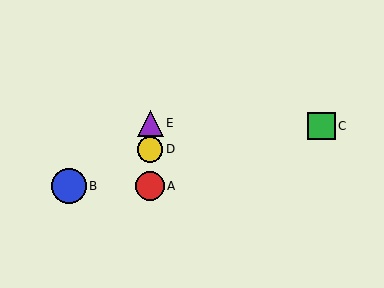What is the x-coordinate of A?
Object A is at x≈150.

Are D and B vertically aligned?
No, D is at x≈150 and B is at x≈69.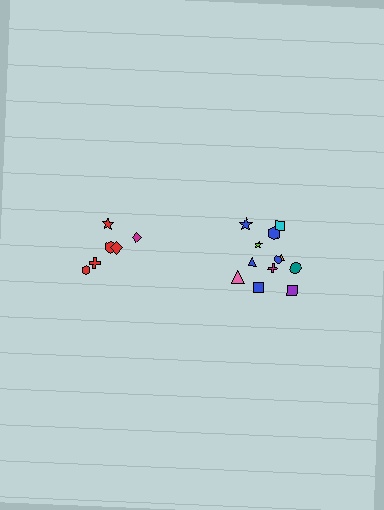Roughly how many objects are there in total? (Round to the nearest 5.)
Roughly 20 objects in total.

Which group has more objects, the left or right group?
The right group.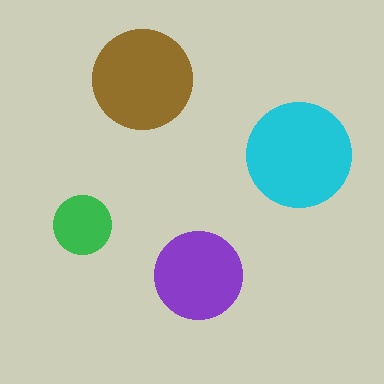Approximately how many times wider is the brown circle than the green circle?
About 1.5 times wider.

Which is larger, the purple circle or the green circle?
The purple one.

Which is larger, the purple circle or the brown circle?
The brown one.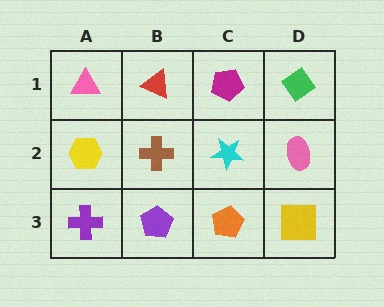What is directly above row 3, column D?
A pink ellipse.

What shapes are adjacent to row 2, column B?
A red triangle (row 1, column B), a purple pentagon (row 3, column B), a yellow hexagon (row 2, column A), a cyan star (row 2, column C).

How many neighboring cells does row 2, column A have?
3.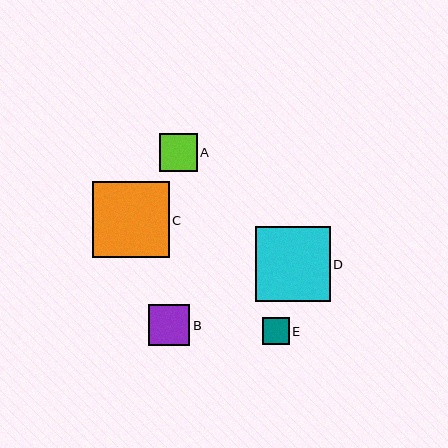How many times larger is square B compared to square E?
Square B is approximately 1.5 times the size of square E.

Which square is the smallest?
Square E is the smallest with a size of approximately 27 pixels.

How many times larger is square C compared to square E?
Square C is approximately 2.8 times the size of square E.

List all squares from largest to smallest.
From largest to smallest: C, D, B, A, E.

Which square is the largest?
Square C is the largest with a size of approximately 76 pixels.